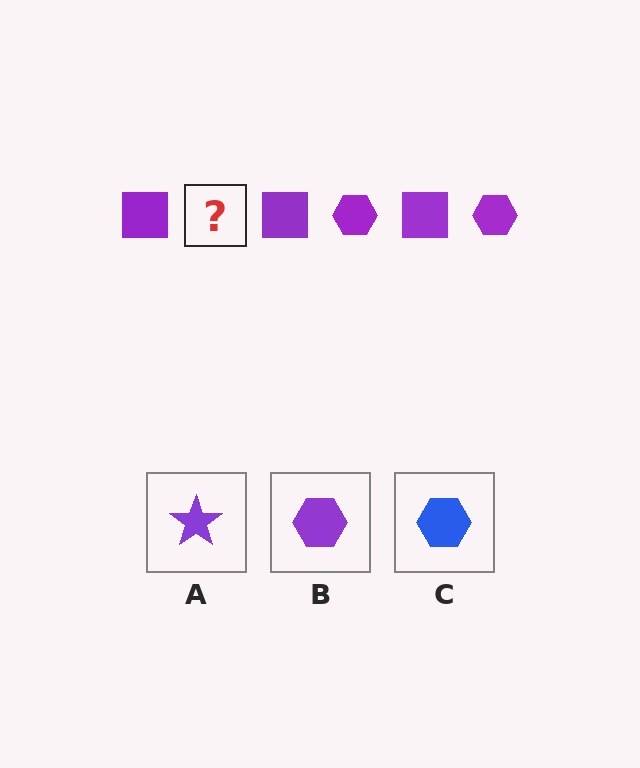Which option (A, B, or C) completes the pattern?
B.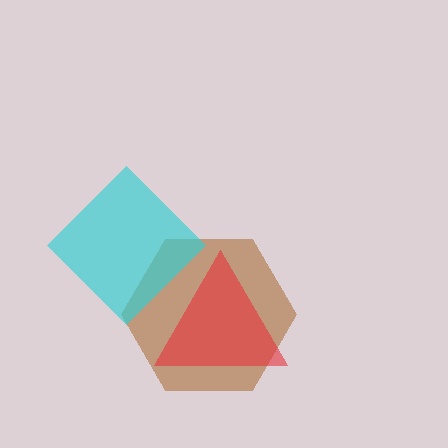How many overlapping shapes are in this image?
There are 3 overlapping shapes in the image.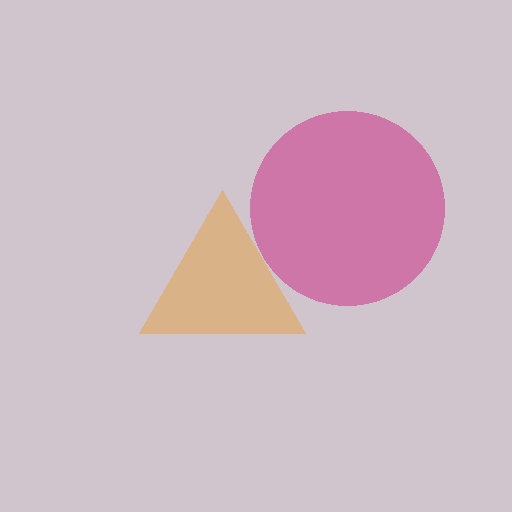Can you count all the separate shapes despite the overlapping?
Yes, there are 2 separate shapes.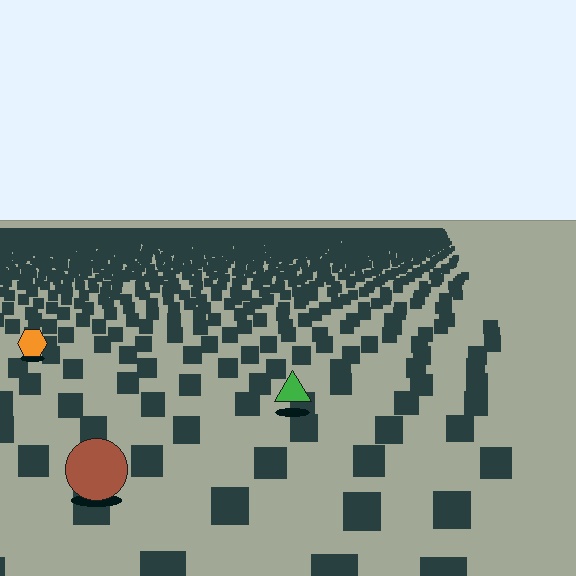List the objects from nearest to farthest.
From nearest to farthest: the brown circle, the green triangle, the orange hexagon.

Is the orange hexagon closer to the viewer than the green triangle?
No. The green triangle is closer — you can tell from the texture gradient: the ground texture is coarser near it.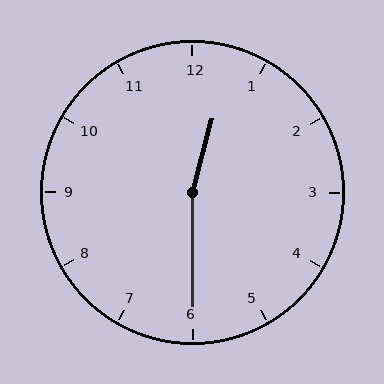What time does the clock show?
12:30.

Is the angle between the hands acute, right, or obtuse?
It is obtuse.